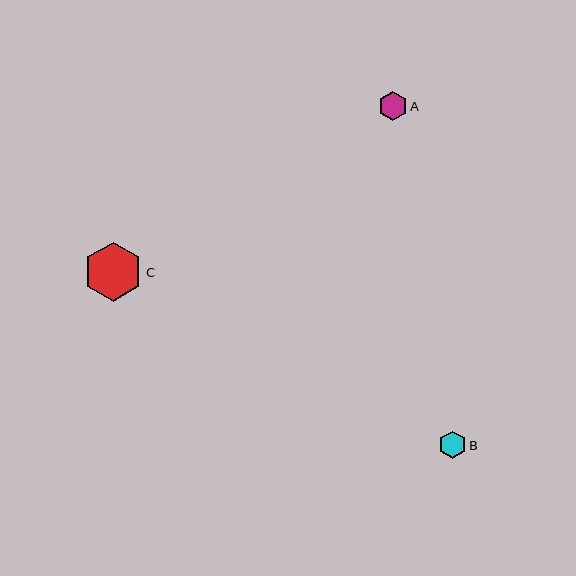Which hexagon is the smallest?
Hexagon B is the smallest with a size of approximately 27 pixels.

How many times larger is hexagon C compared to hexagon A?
Hexagon C is approximately 2.1 times the size of hexagon A.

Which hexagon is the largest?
Hexagon C is the largest with a size of approximately 59 pixels.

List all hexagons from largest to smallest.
From largest to smallest: C, A, B.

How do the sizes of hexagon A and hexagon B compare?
Hexagon A and hexagon B are approximately the same size.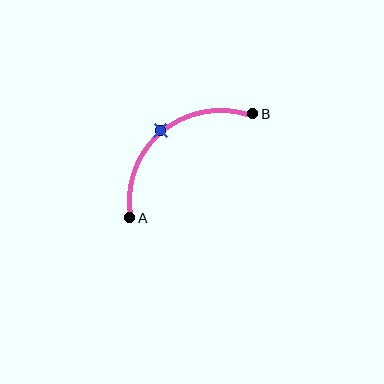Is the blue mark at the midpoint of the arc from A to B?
Yes. The blue mark lies on the arc at equal arc-length from both A and B — it is the arc midpoint.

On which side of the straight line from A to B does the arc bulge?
The arc bulges above and to the left of the straight line connecting A and B.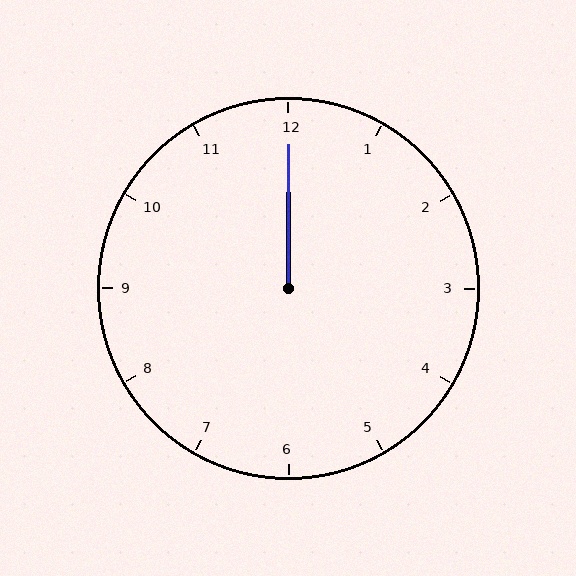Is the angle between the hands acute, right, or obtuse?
It is acute.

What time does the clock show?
12:00.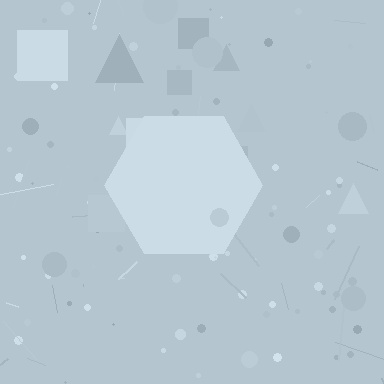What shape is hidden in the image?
A hexagon is hidden in the image.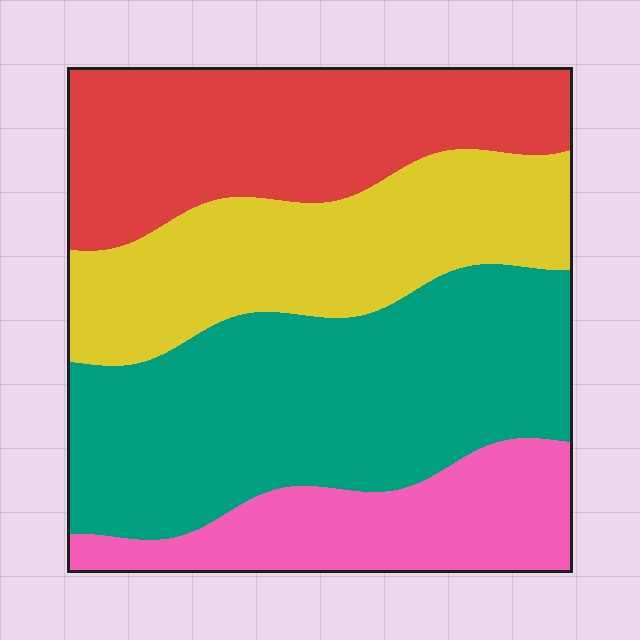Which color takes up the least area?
Pink, at roughly 15%.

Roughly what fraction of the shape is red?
Red covers about 25% of the shape.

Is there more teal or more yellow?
Teal.